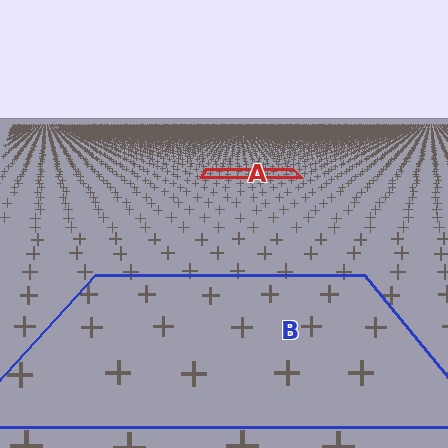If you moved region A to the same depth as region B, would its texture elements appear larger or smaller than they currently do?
They would appear larger. At a closer depth, the same texture elements are projected at a bigger on-screen size.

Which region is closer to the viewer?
Region B is closer. The texture elements there are larger and more spread out.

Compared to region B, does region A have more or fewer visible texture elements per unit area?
Region A has more texture elements per unit area — they are packed more densely because it is farther away.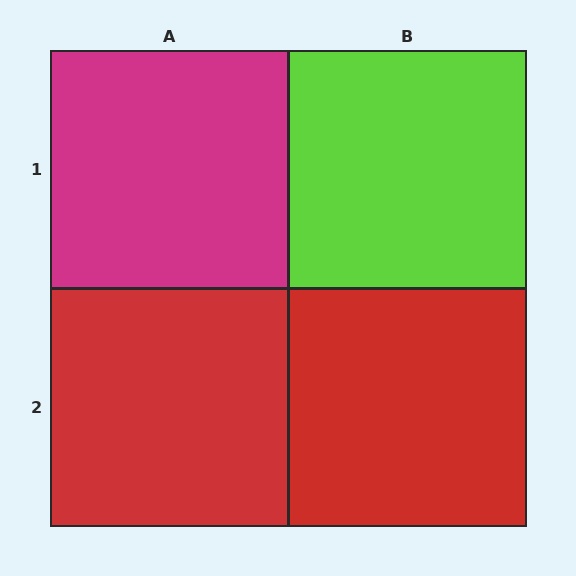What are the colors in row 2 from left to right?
Red, red.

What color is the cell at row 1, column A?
Magenta.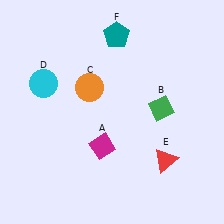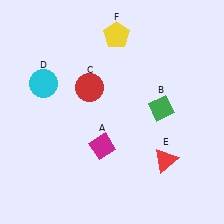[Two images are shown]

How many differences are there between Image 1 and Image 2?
There are 2 differences between the two images.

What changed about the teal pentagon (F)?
In Image 1, F is teal. In Image 2, it changed to yellow.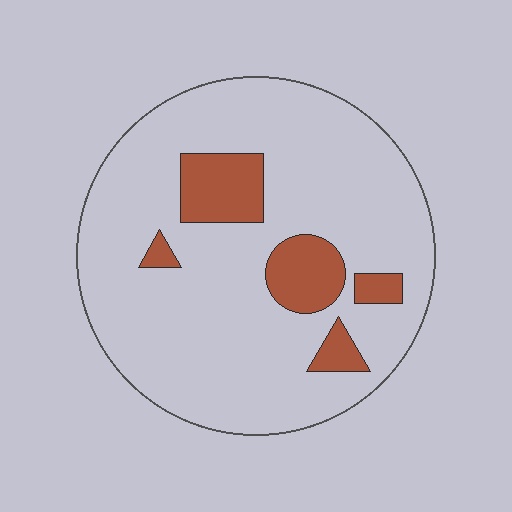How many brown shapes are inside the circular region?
5.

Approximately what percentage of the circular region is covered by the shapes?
Approximately 15%.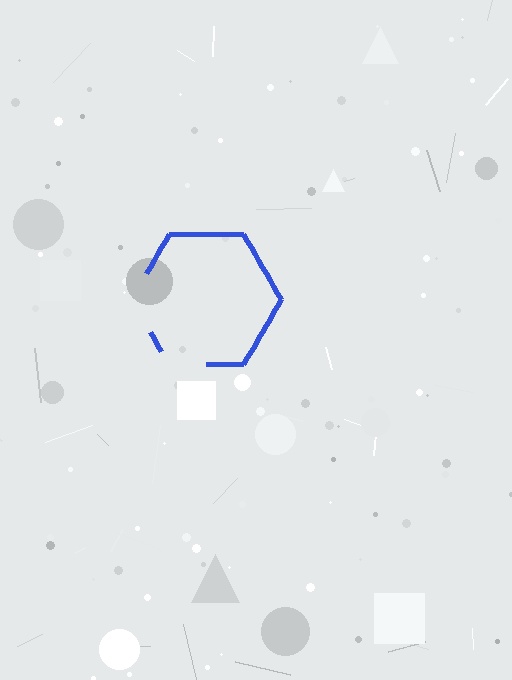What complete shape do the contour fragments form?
The contour fragments form a hexagon.